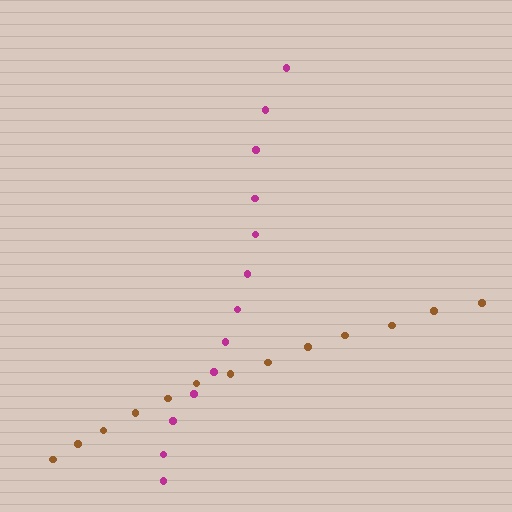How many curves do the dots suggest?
There are 2 distinct paths.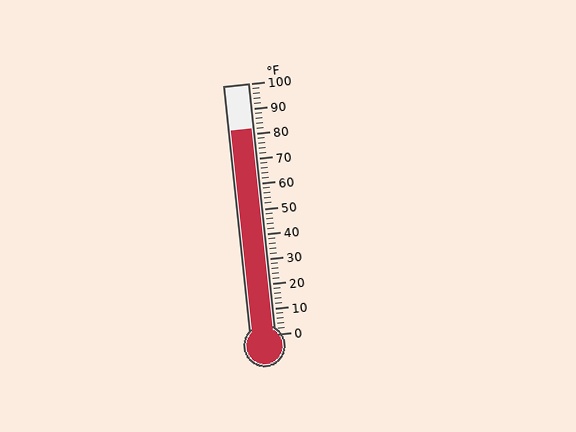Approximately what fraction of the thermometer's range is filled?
The thermometer is filled to approximately 80% of its range.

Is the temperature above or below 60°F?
The temperature is above 60°F.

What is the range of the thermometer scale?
The thermometer scale ranges from 0°F to 100°F.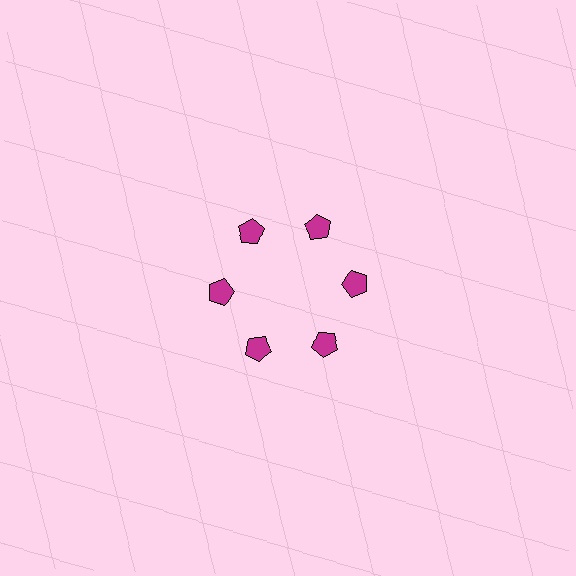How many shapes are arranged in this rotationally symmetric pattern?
There are 6 shapes, arranged in 6 groups of 1.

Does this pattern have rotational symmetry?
Yes, this pattern has 6-fold rotational symmetry. It looks the same after rotating 60 degrees around the center.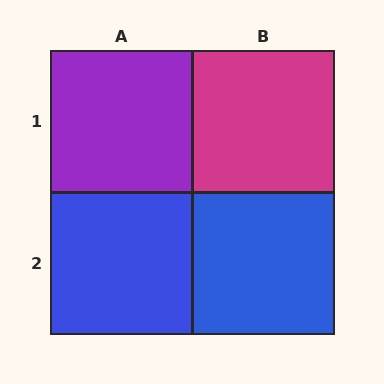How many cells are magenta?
1 cell is magenta.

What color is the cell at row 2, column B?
Blue.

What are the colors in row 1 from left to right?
Purple, magenta.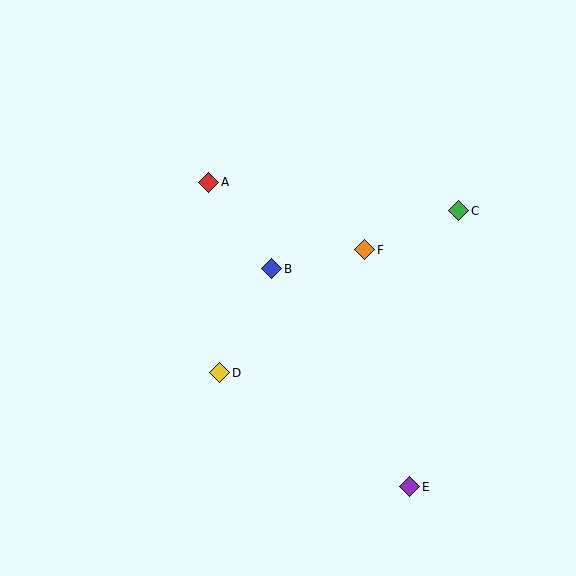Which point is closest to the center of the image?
Point B at (272, 269) is closest to the center.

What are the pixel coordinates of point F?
Point F is at (365, 250).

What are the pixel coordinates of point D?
Point D is at (220, 373).